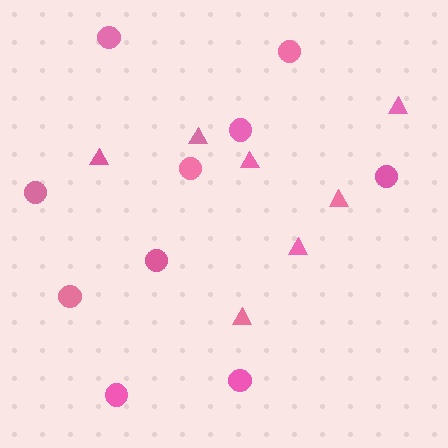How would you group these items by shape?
There are 2 groups: one group of circles (10) and one group of triangles (7).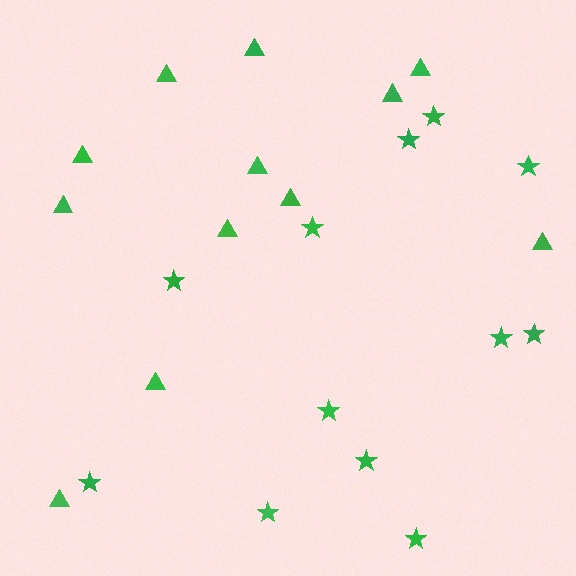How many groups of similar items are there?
There are 2 groups: one group of triangles (12) and one group of stars (12).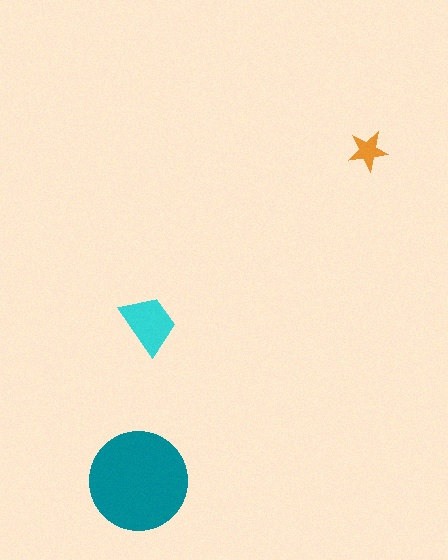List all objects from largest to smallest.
The teal circle, the cyan trapezoid, the orange star.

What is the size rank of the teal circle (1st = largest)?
1st.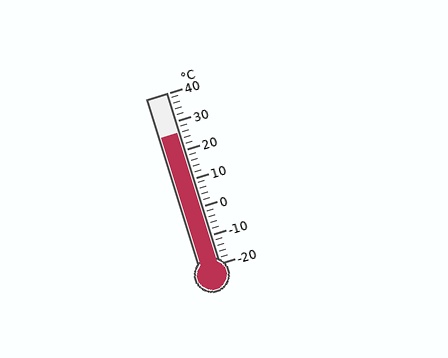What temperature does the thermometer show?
The thermometer shows approximately 26°C.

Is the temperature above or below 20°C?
The temperature is above 20°C.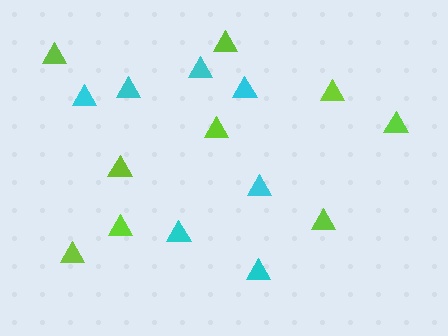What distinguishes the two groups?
There are 2 groups: one group of lime triangles (9) and one group of cyan triangles (7).